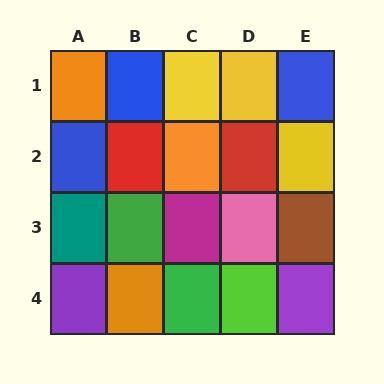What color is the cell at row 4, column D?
Lime.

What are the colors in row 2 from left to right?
Blue, red, orange, red, yellow.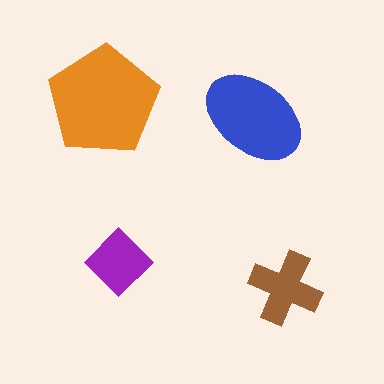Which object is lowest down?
The brown cross is bottommost.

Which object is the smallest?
The purple diamond.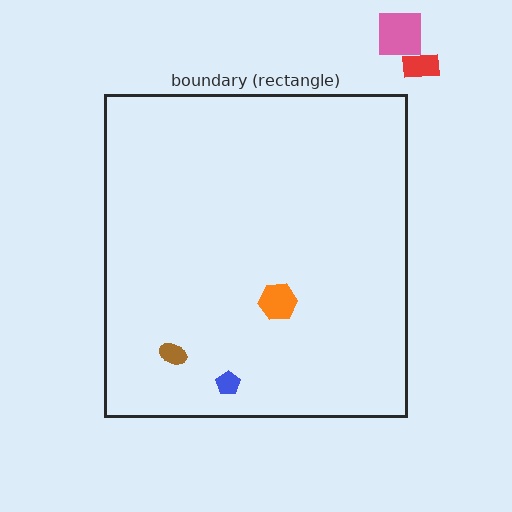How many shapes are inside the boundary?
3 inside, 2 outside.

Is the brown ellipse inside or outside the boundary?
Inside.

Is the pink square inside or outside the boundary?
Outside.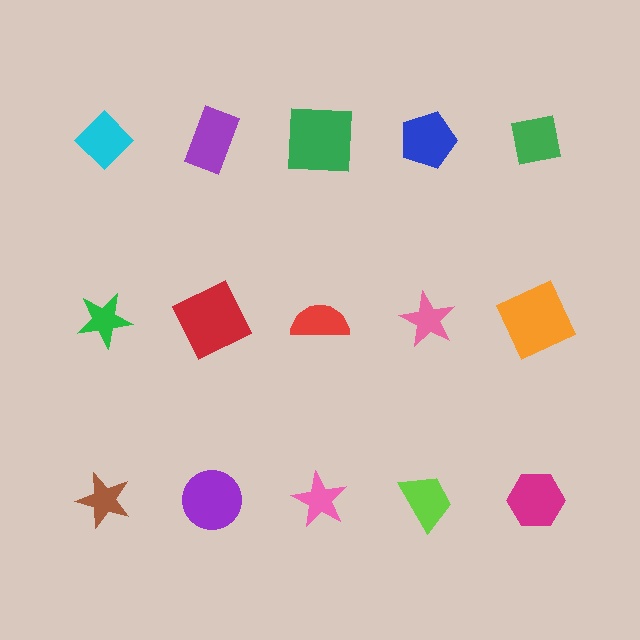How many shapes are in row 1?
5 shapes.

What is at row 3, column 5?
A magenta hexagon.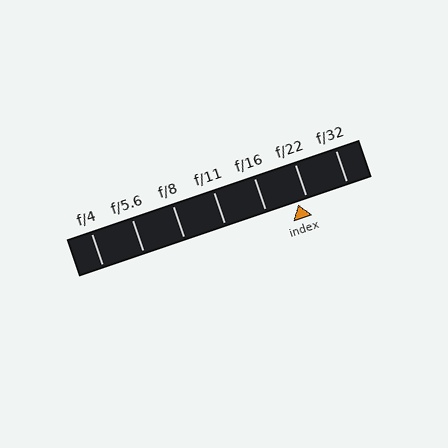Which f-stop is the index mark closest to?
The index mark is closest to f/22.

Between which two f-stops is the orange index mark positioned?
The index mark is between f/16 and f/22.